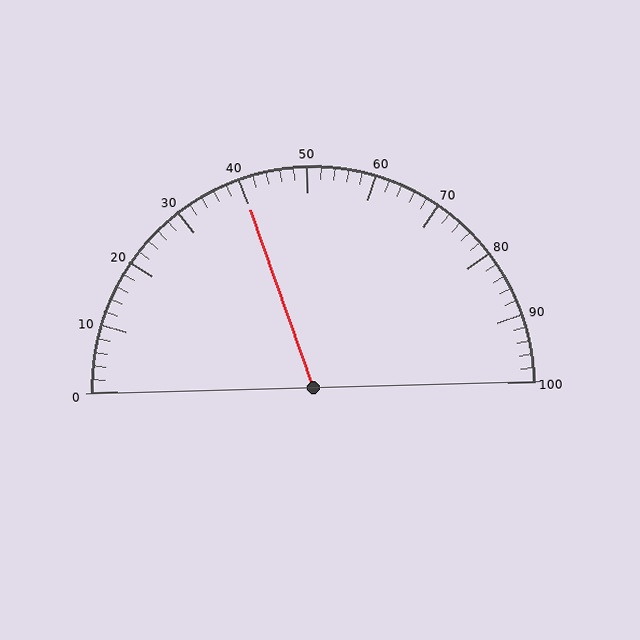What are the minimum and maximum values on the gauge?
The gauge ranges from 0 to 100.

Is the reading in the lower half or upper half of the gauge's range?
The reading is in the lower half of the range (0 to 100).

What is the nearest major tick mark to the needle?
The nearest major tick mark is 40.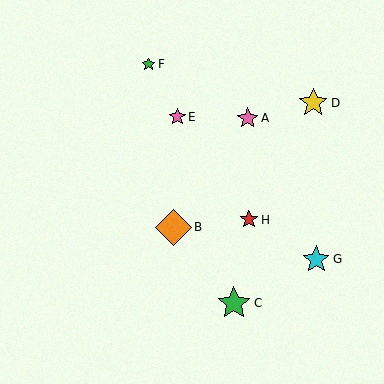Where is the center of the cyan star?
The center of the cyan star is at (316, 259).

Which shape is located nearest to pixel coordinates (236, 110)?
The pink star (labeled A) at (248, 118) is nearest to that location.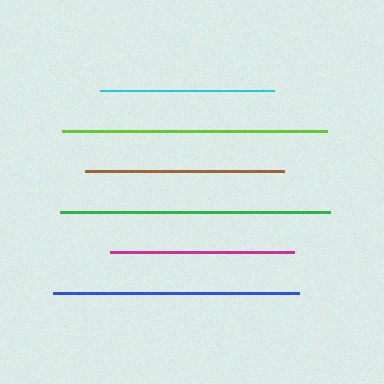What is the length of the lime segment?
The lime segment is approximately 266 pixels long.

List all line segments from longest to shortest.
From longest to shortest: green, lime, blue, brown, magenta, cyan.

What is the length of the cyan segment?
The cyan segment is approximately 174 pixels long.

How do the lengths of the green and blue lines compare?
The green and blue lines are approximately the same length.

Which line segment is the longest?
The green line is the longest at approximately 270 pixels.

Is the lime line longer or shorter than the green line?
The green line is longer than the lime line.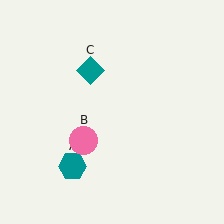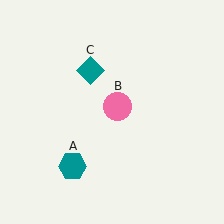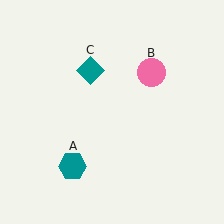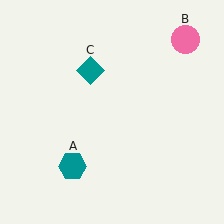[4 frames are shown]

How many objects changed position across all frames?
1 object changed position: pink circle (object B).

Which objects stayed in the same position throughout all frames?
Teal hexagon (object A) and teal diamond (object C) remained stationary.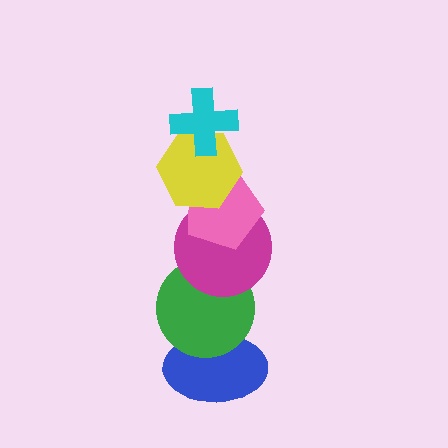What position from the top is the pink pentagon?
The pink pentagon is 3rd from the top.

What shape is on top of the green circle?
The magenta circle is on top of the green circle.